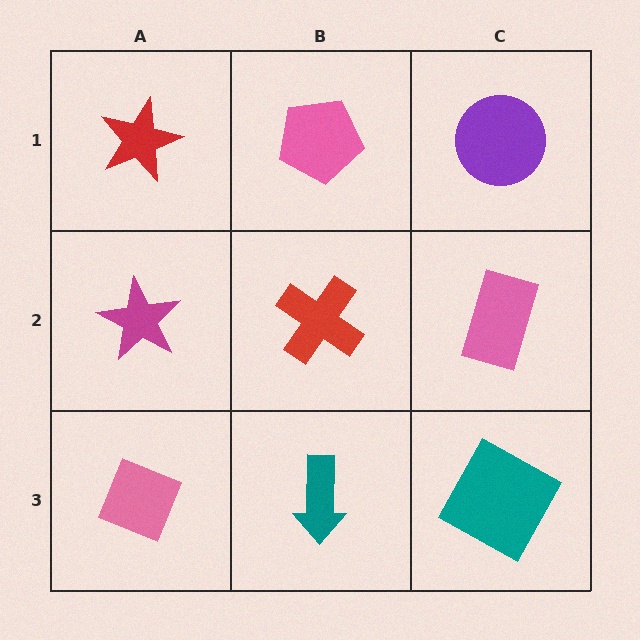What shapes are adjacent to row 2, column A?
A red star (row 1, column A), a pink diamond (row 3, column A), a red cross (row 2, column B).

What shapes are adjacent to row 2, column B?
A pink pentagon (row 1, column B), a teal arrow (row 3, column B), a magenta star (row 2, column A), a pink rectangle (row 2, column C).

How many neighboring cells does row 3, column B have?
3.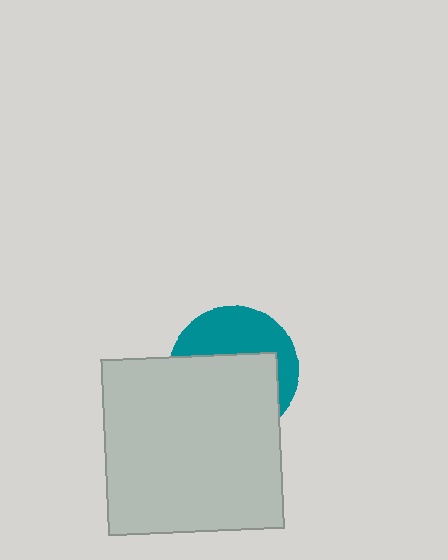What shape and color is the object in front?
The object in front is a light gray square.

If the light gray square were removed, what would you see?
You would see the complete teal circle.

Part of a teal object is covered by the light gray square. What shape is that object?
It is a circle.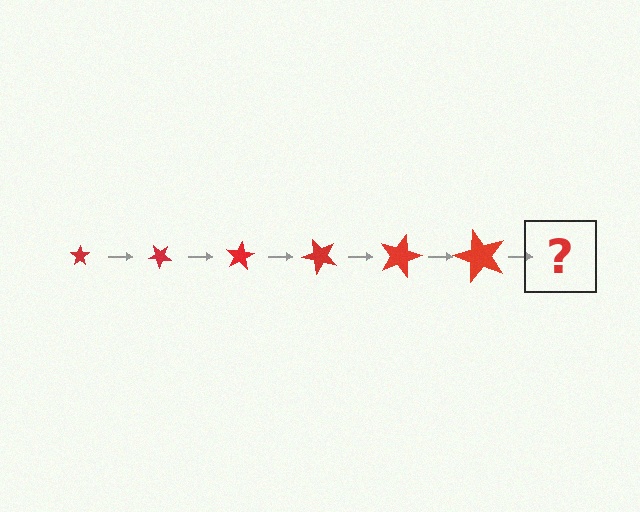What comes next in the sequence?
The next element should be a star, larger than the previous one and rotated 240 degrees from the start.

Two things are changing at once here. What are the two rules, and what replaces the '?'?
The two rules are that the star grows larger each step and it rotates 40 degrees each step. The '?' should be a star, larger than the previous one and rotated 240 degrees from the start.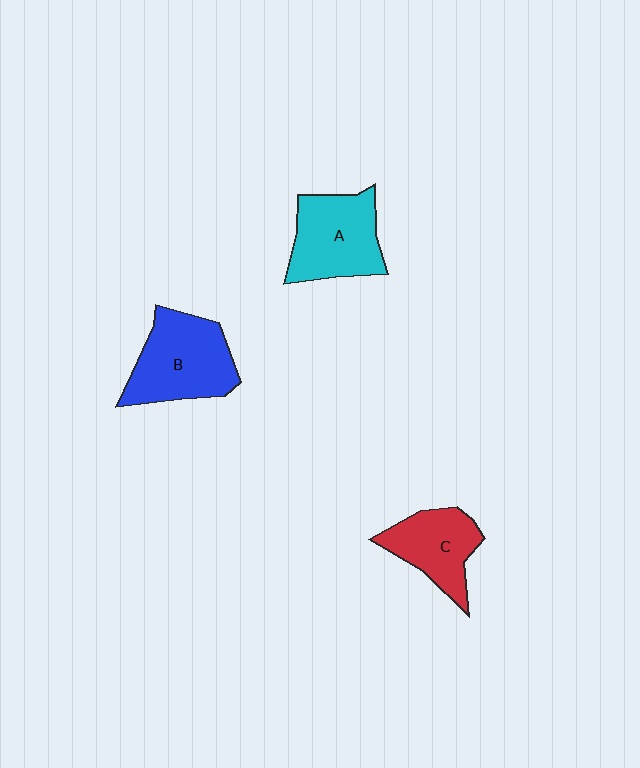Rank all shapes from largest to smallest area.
From largest to smallest: B (blue), A (cyan), C (red).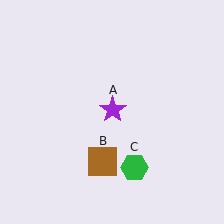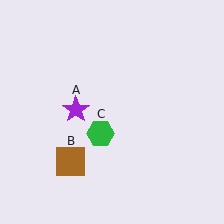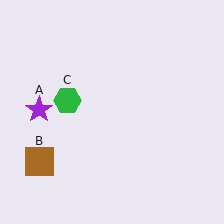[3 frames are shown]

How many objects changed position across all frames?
3 objects changed position: purple star (object A), brown square (object B), green hexagon (object C).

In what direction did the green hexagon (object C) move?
The green hexagon (object C) moved up and to the left.